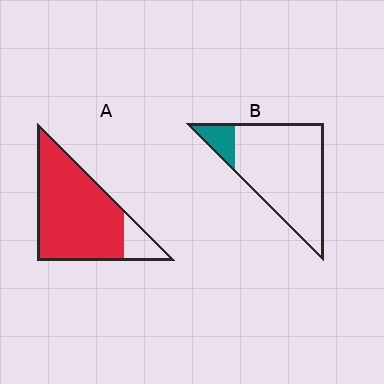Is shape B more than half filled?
No.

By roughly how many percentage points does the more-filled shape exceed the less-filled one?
By roughly 75 percentage points (A over B).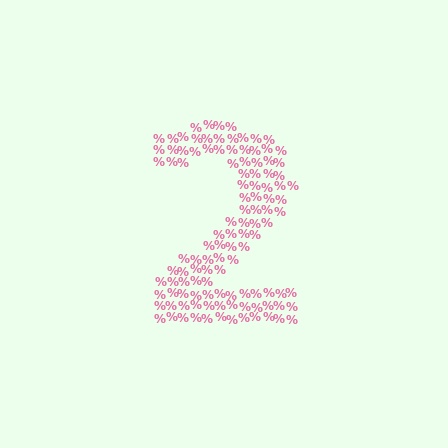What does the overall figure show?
The overall figure shows the digit 2.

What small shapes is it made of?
It is made of small percent signs.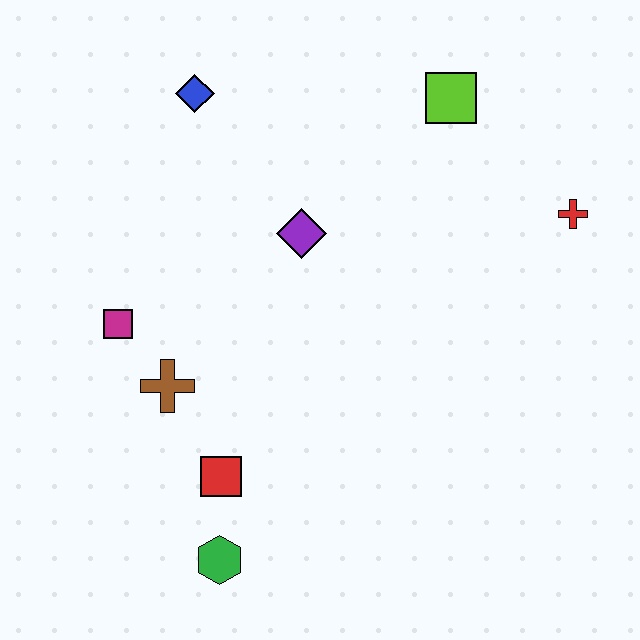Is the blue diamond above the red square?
Yes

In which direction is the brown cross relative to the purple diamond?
The brown cross is below the purple diamond.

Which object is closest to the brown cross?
The magenta square is closest to the brown cross.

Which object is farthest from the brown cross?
The red cross is farthest from the brown cross.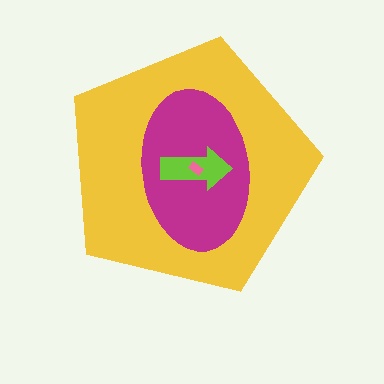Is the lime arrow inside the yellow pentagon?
Yes.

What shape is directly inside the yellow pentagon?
The magenta ellipse.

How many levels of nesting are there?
4.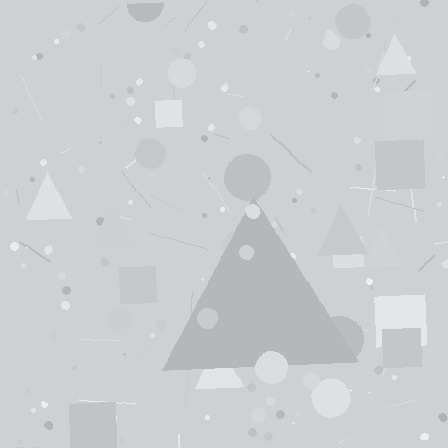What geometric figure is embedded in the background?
A triangle is embedded in the background.